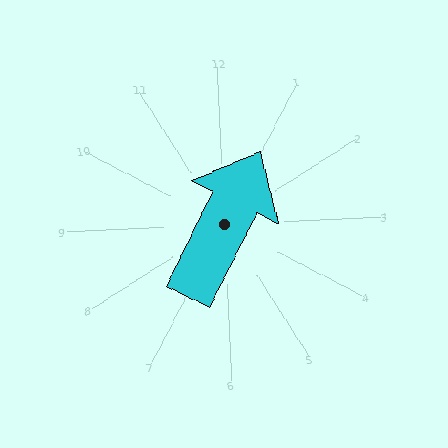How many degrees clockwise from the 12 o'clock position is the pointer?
Approximately 29 degrees.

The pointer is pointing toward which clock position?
Roughly 1 o'clock.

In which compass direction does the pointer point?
Northeast.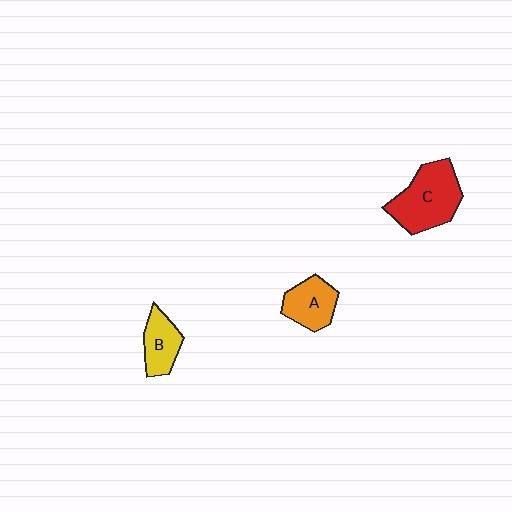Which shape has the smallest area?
Shape B (yellow).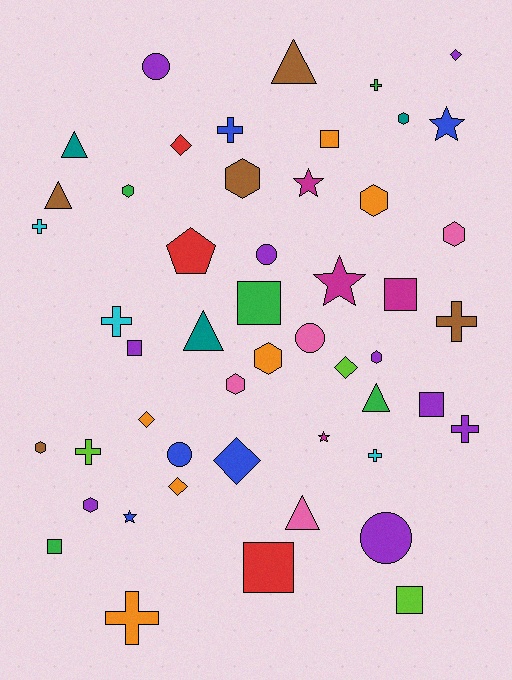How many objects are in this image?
There are 50 objects.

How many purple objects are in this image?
There are 9 purple objects.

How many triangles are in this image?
There are 6 triangles.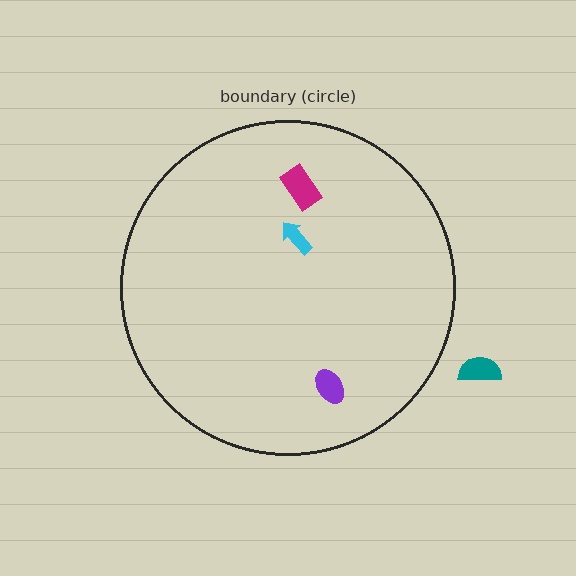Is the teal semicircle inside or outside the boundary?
Outside.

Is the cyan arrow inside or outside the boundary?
Inside.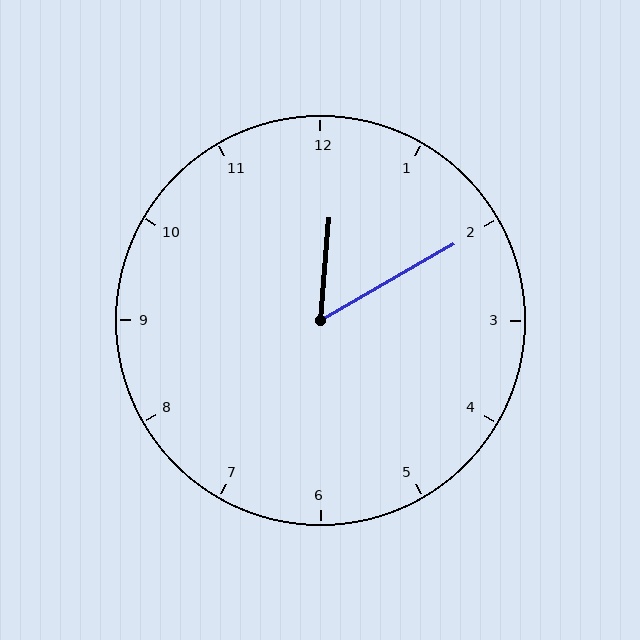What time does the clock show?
12:10.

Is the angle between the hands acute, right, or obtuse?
It is acute.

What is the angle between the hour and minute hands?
Approximately 55 degrees.